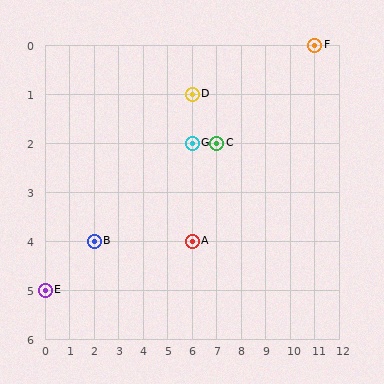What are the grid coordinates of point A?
Point A is at grid coordinates (6, 4).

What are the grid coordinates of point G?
Point G is at grid coordinates (6, 2).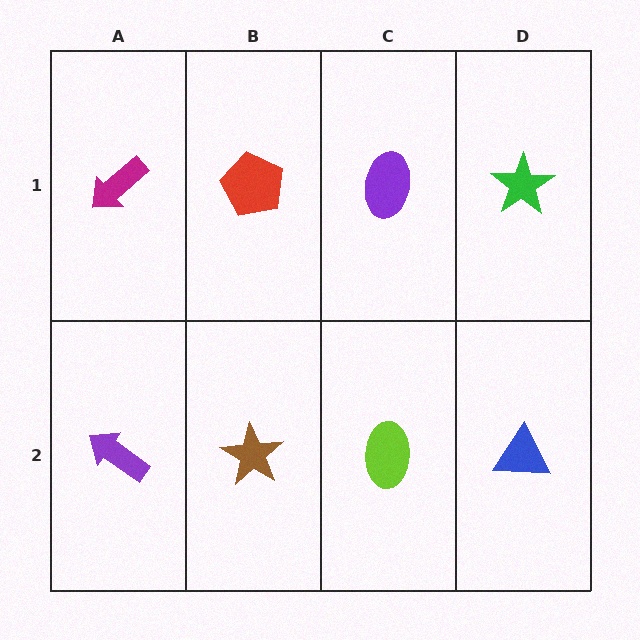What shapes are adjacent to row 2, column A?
A magenta arrow (row 1, column A), a brown star (row 2, column B).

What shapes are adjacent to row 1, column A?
A purple arrow (row 2, column A), a red pentagon (row 1, column B).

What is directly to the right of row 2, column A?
A brown star.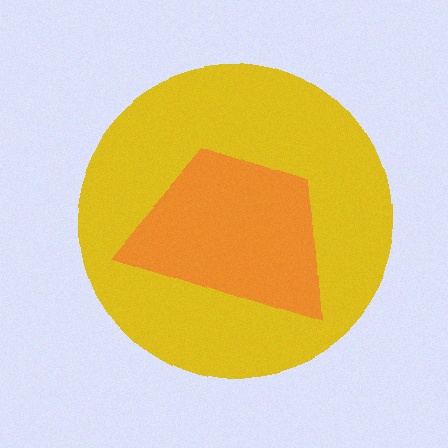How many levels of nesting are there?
2.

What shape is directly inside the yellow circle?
The orange trapezoid.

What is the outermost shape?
The yellow circle.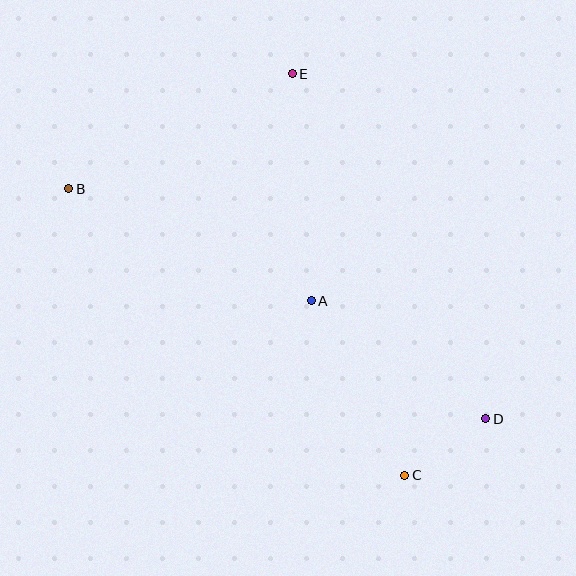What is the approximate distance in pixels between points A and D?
The distance between A and D is approximately 211 pixels.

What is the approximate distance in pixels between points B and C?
The distance between B and C is approximately 441 pixels.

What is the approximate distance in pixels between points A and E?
The distance between A and E is approximately 227 pixels.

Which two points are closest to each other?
Points C and D are closest to each other.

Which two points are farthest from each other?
Points B and D are farthest from each other.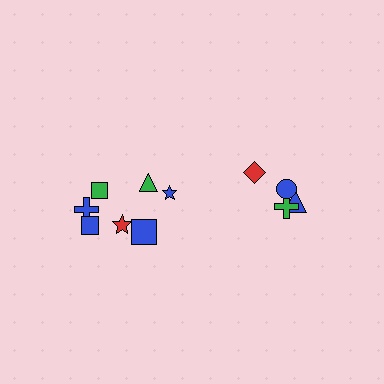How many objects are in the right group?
There are 4 objects.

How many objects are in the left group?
There are 7 objects.